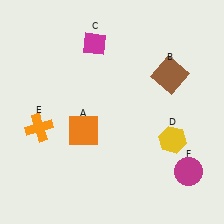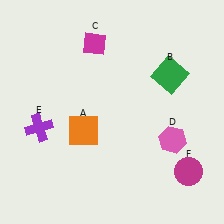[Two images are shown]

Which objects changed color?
B changed from brown to green. D changed from yellow to pink. E changed from orange to purple.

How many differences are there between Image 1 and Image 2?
There are 3 differences between the two images.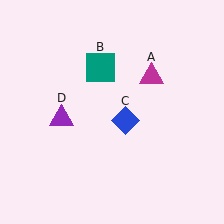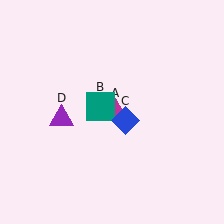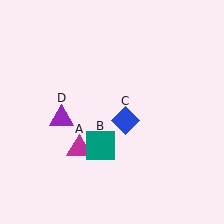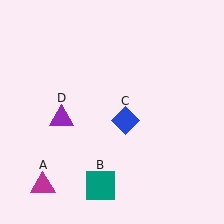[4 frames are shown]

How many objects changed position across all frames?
2 objects changed position: magenta triangle (object A), teal square (object B).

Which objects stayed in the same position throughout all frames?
Blue diamond (object C) and purple triangle (object D) remained stationary.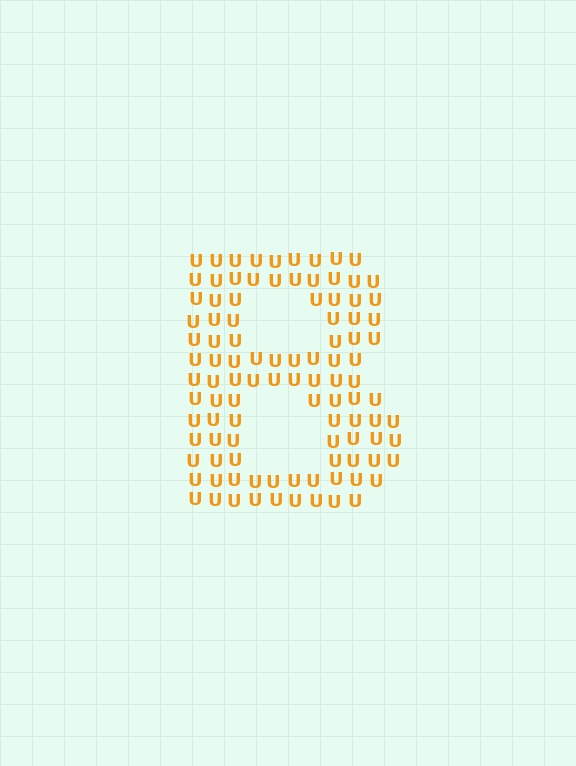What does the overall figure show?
The overall figure shows the letter B.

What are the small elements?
The small elements are letter U's.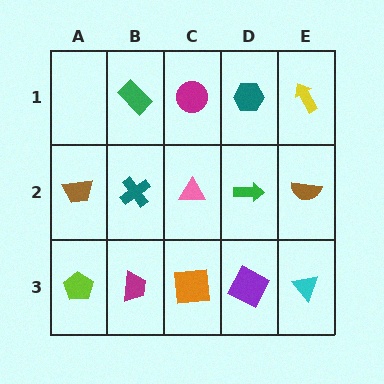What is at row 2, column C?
A pink triangle.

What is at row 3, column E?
A cyan triangle.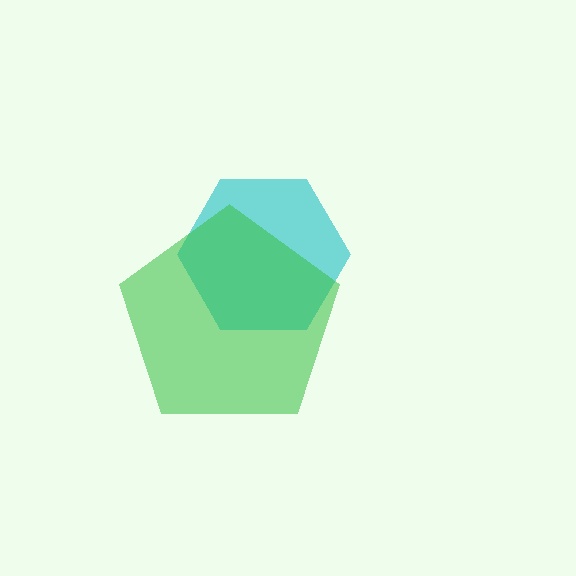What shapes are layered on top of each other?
The layered shapes are: a cyan hexagon, a green pentagon.